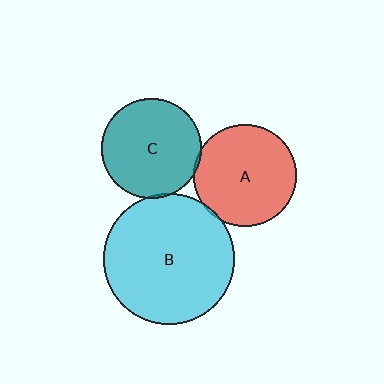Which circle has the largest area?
Circle B (cyan).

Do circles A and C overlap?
Yes.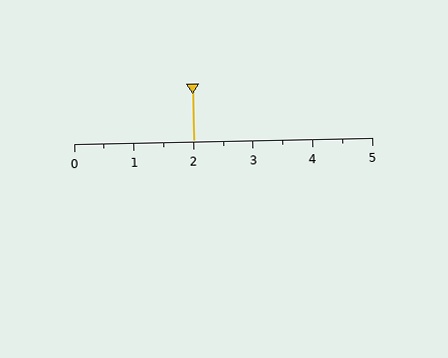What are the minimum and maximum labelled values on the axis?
The axis runs from 0 to 5.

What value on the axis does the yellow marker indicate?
The marker indicates approximately 2.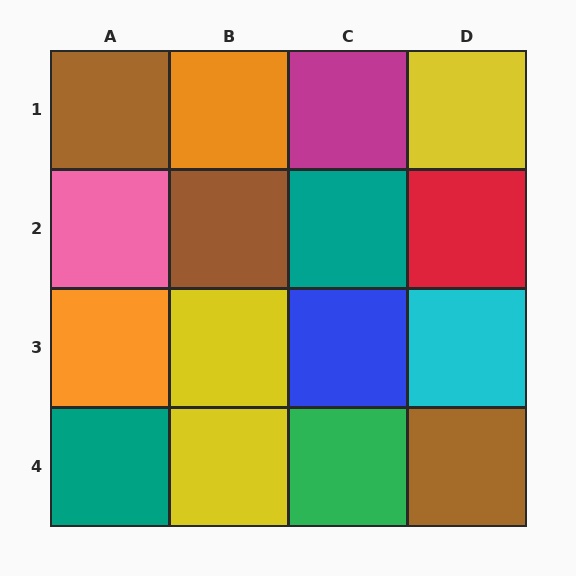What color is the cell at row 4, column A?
Teal.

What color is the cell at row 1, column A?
Brown.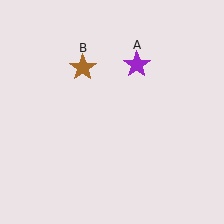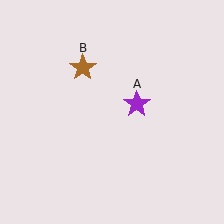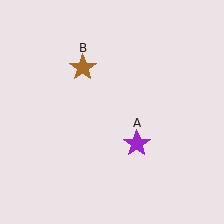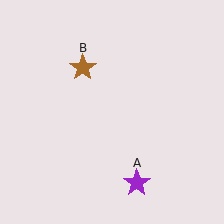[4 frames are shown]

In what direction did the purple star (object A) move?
The purple star (object A) moved down.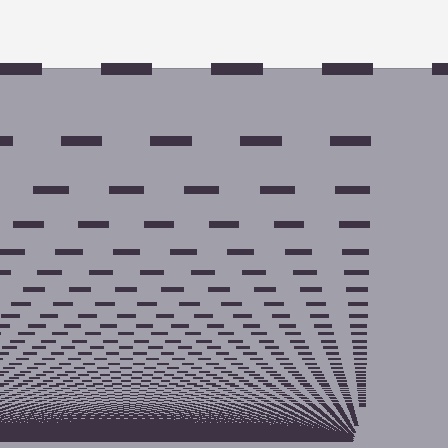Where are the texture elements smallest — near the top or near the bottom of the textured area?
Near the bottom.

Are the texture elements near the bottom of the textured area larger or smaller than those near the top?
Smaller. The gradient is inverted — elements near the bottom are smaller and denser.